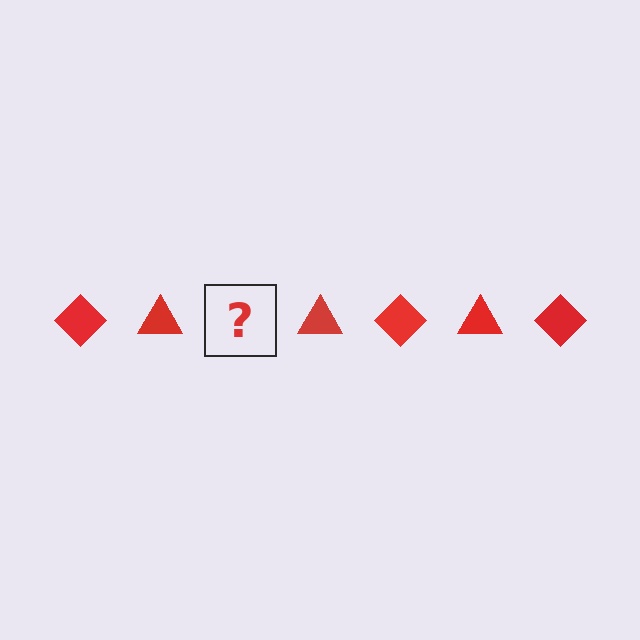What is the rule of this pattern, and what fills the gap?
The rule is that the pattern cycles through diamond, triangle shapes in red. The gap should be filled with a red diamond.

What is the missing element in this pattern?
The missing element is a red diamond.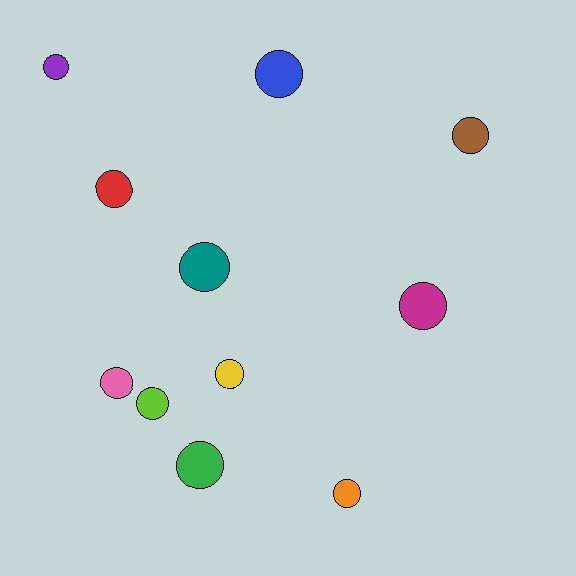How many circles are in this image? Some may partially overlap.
There are 11 circles.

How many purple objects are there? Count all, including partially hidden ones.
There is 1 purple object.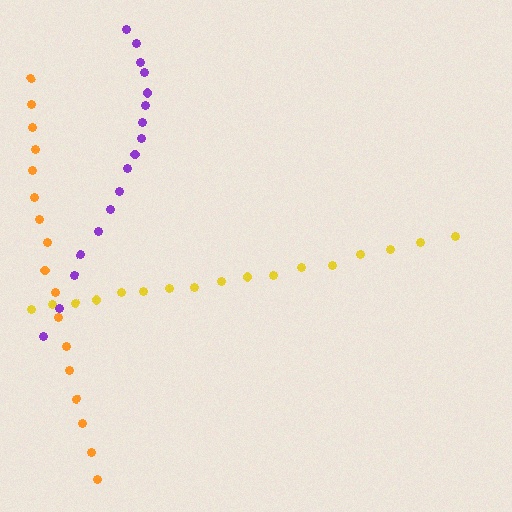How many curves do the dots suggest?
There are 3 distinct paths.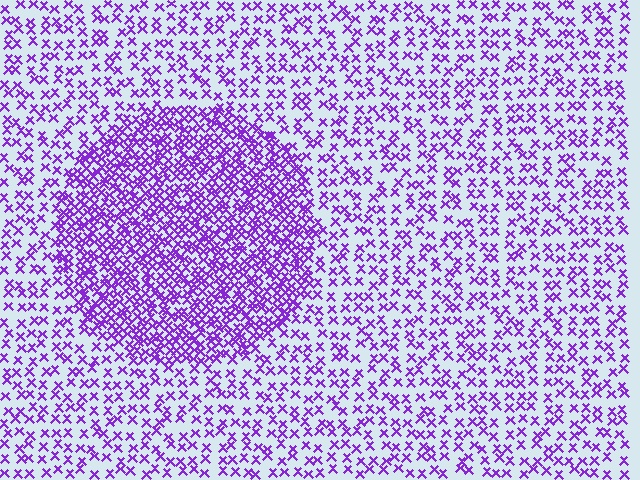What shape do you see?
I see a circle.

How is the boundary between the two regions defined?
The boundary is defined by a change in element density (approximately 2.3x ratio). All elements are the same color, size, and shape.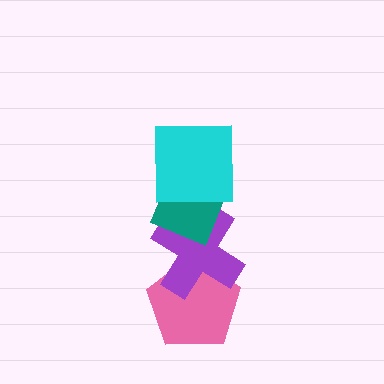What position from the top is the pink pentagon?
The pink pentagon is 4th from the top.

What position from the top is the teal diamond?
The teal diamond is 2nd from the top.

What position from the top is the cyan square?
The cyan square is 1st from the top.